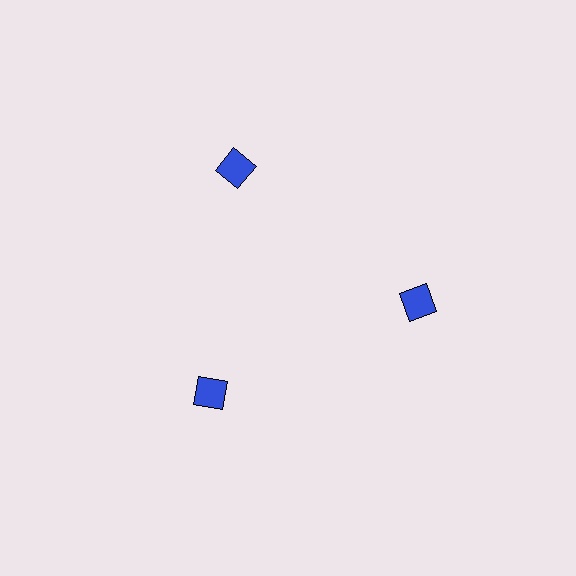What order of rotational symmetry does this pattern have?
This pattern has 3-fold rotational symmetry.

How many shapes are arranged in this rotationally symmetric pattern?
There are 3 shapes, arranged in 3 groups of 1.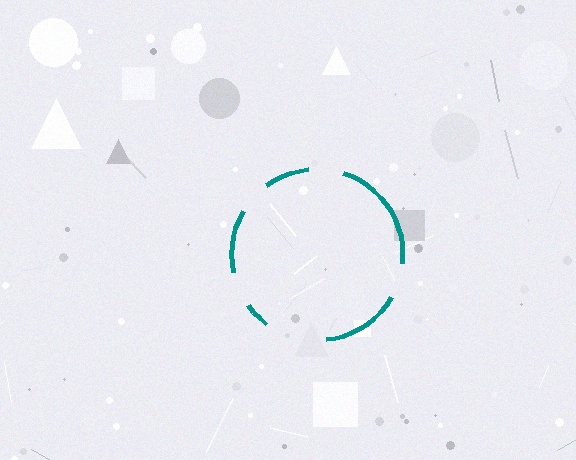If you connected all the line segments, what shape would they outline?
They would outline a circle.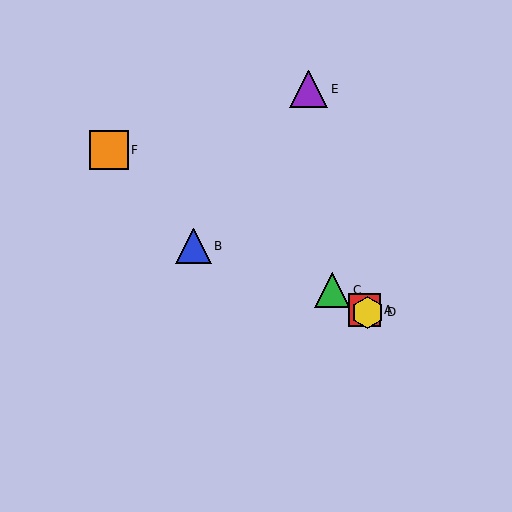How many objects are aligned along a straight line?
4 objects (A, C, D, F) are aligned along a straight line.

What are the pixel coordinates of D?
Object D is at (368, 312).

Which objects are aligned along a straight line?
Objects A, C, D, F are aligned along a straight line.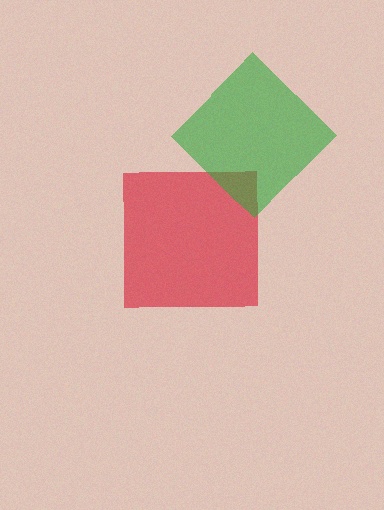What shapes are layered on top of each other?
The layered shapes are: a red square, a green diamond.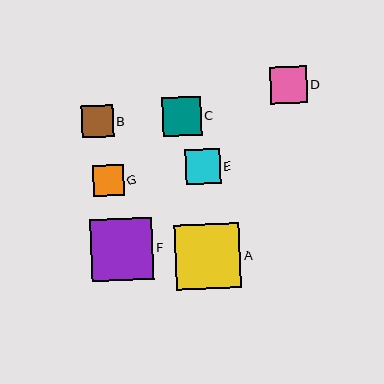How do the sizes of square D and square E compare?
Square D and square E are approximately the same size.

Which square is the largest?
Square A is the largest with a size of approximately 65 pixels.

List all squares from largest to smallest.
From largest to smallest: A, F, C, D, E, B, G.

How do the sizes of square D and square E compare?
Square D and square E are approximately the same size.